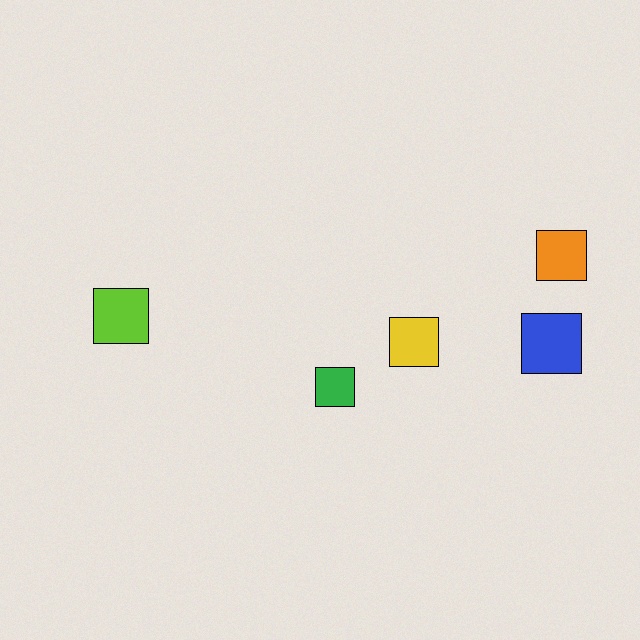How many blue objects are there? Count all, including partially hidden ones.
There is 1 blue object.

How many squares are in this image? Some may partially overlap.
There are 5 squares.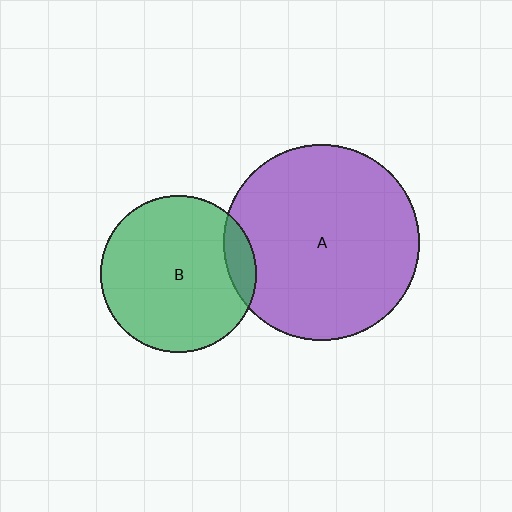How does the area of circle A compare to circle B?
Approximately 1.6 times.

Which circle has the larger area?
Circle A (purple).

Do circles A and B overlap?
Yes.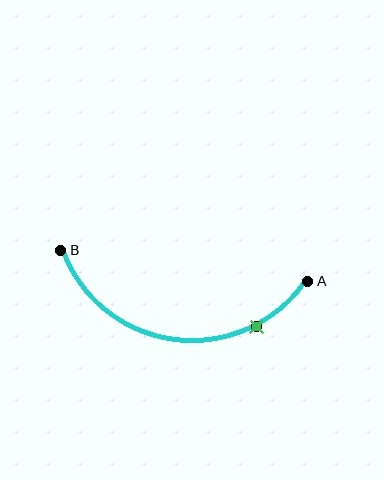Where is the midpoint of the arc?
The arc midpoint is the point on the curve farthest from the straight line joining A and B. It sits below that line.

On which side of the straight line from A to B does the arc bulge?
The arc bulges below the straight line connecting A and B.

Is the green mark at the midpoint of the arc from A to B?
No. The green mark lies on the arc but is closer to endpoint A. The arc midpoint would be at the point on the curve equidistant along the arc from both A and B.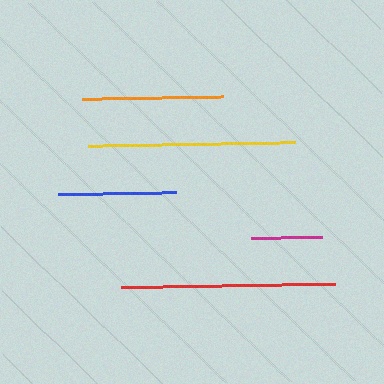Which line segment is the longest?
The red line is the longest at approximately 214 pixels.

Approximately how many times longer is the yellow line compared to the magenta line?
The yellow line is approximately 2.9 times the length of the magenta line.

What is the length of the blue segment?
The blue segment is approximately 118 pixels long.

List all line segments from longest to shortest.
From longest to shortest: red, yellow, orange, blue, magenta.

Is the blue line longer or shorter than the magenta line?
The blue line is longer than the magenta line.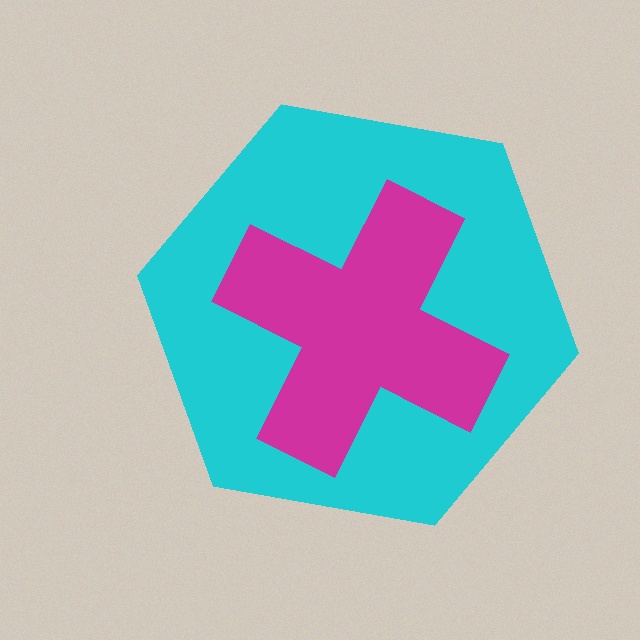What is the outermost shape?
The cyan hexagon.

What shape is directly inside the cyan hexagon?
The magenta cross.